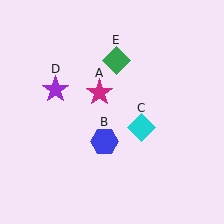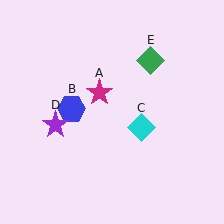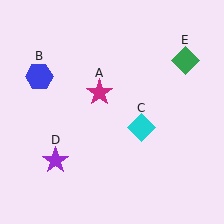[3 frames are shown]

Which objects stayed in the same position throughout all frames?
Magenta star (object A) and cyan diamond (object C) remained stationary.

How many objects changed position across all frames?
3 objects changed position: blue hexagon (object B), purple star (object D), green diamond (object E).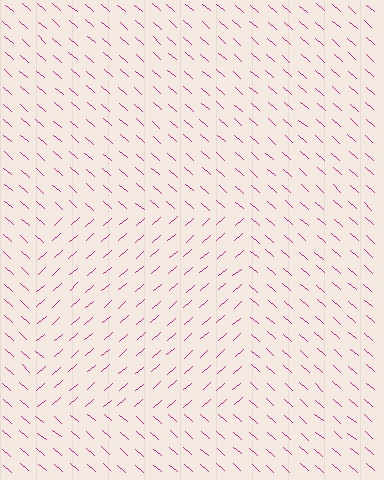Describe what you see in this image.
The image is filled with small magenta line segments. A rectangle region in the image has lines oriented differently from the surrounding lines, creating a visible texture boundary.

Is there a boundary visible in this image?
Yes, there is a texture boundary formed by a change in line orientation.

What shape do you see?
I see a rectangle.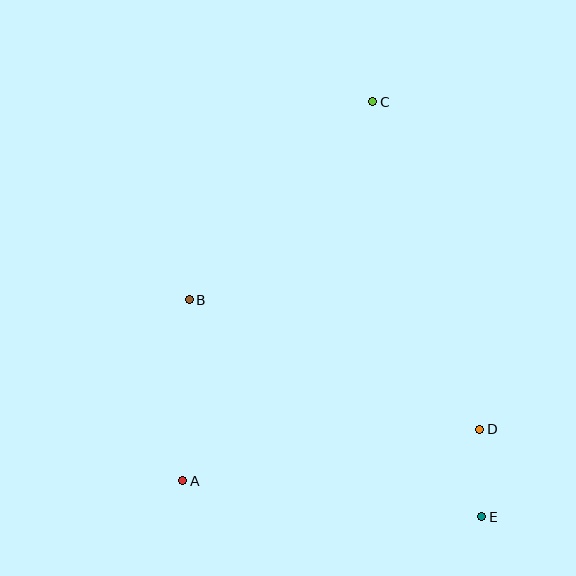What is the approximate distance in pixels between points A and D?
The distance between A and D is approximately 301 pixels.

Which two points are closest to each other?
Points D and E are closest to each other.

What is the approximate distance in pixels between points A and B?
The distance between A and B is approximately 181 pixels.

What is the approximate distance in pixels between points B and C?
The distance between B and C is approximately 270 pixels.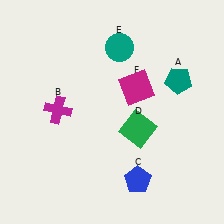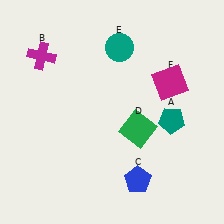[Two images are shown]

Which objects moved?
The objects that moved are: the teal pentagon (A), the magenta cross (B), the magenta square (F).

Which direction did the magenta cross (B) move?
The magenta cross (B) moved up.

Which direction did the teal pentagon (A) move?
The teal pentagon (A) moved down.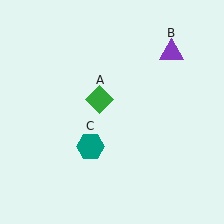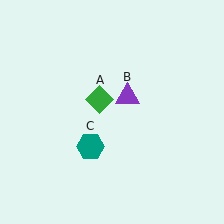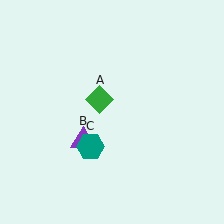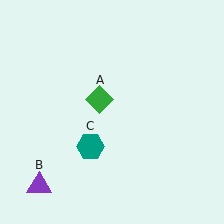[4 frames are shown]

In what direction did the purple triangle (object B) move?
The purple triangle (object B) moved down and to the left.